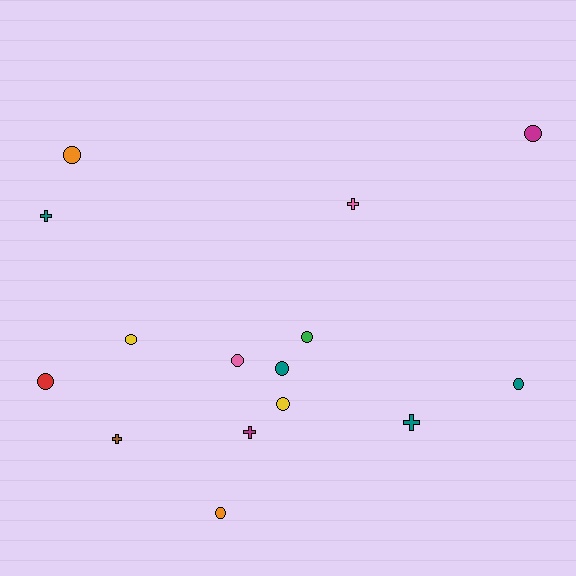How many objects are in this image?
There are 15 objects.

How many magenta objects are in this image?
There are 2 magenta objects.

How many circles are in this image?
There are 10 circles.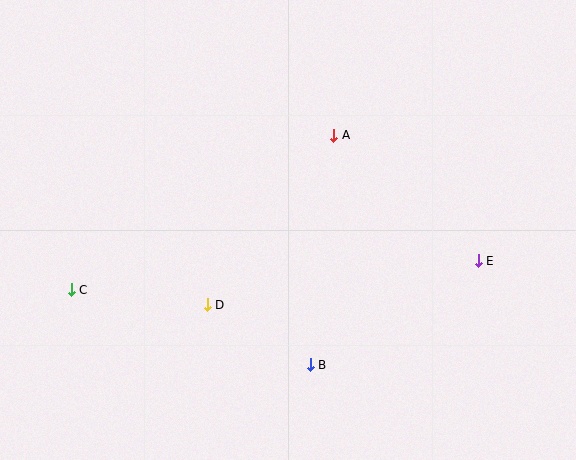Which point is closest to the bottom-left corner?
Point C is closest to the bottom-left corner.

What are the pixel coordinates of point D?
Point D is at (207, 305).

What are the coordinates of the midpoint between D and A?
The midpoint between D and A is at (271, 220).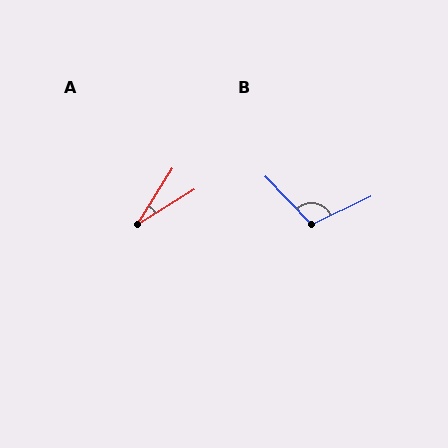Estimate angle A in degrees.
Approximately 26 degrees.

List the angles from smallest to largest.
A (26°), B (108°).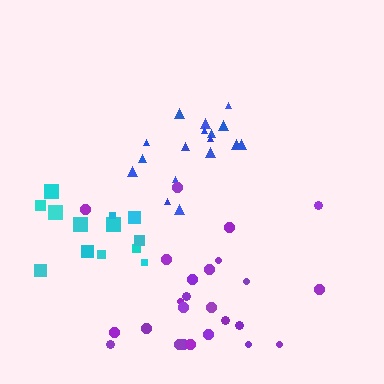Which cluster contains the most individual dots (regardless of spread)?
Purple (25).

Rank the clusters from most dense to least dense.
blue, cyan, purple.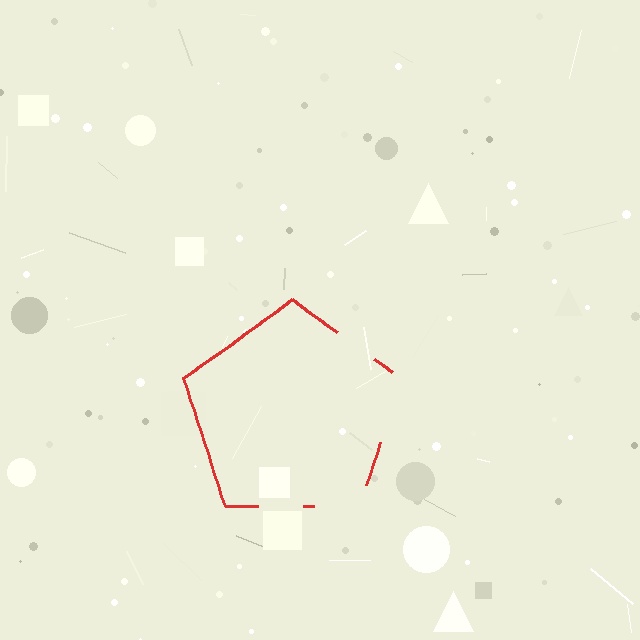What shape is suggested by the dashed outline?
The dashed outline suggests a pentagon.